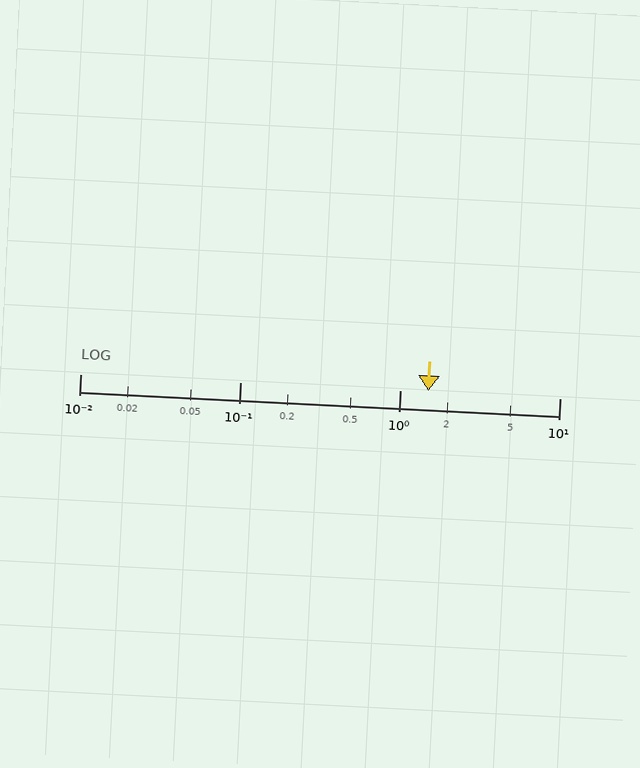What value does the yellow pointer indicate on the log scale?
The pointer indicates approximately 1.5.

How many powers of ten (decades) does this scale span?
The scale spans 3 decades, from 0.01 to 10.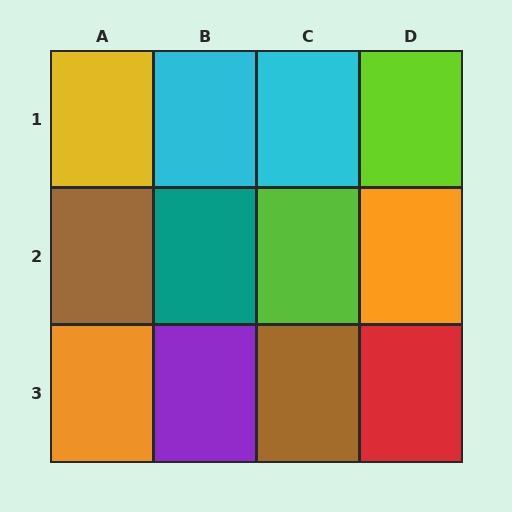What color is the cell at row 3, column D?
Red.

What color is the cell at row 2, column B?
Teal.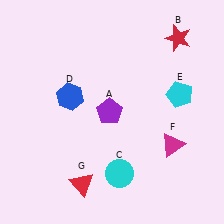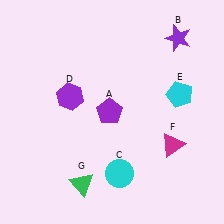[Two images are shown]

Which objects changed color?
B changed from red to purple. D changed from blue to purple. G changed from red to green.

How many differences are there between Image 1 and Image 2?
There are 3 differences between the two images.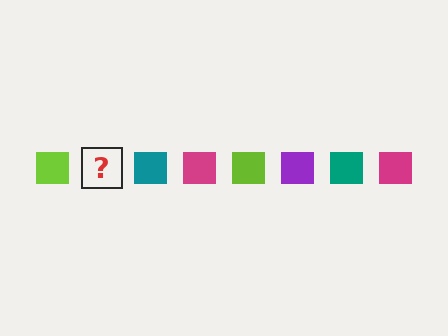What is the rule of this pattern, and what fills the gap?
The rule is that the pattern cycles through lime, purple, teal, magenta squares. The gap should be filled with a purple square.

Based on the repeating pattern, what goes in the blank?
The blank should be a purple square.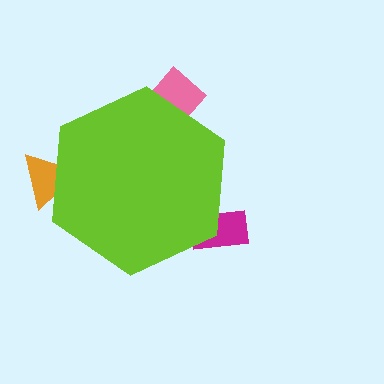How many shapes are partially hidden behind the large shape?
3 shapes are partially hidden.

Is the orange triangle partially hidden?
Yes, the orange triangle is partially hidden behind the lime hexagon.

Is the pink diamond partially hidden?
Yes, the pink diamond is partially hidden behind the lime hexagon.